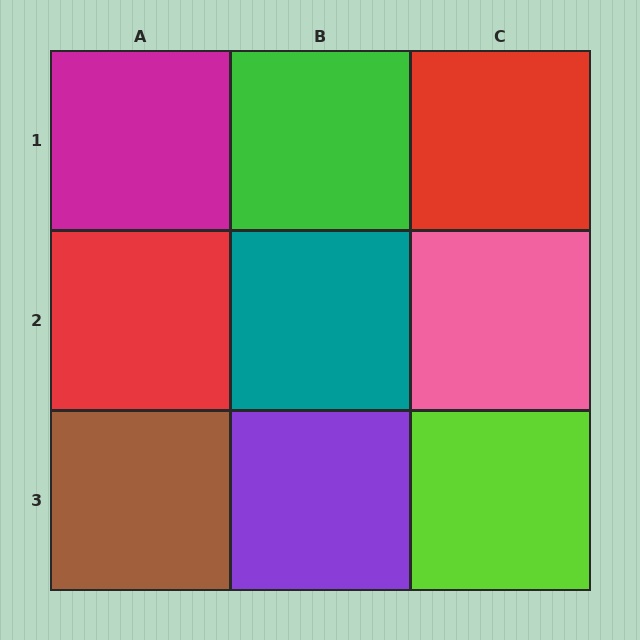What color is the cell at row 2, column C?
Pink.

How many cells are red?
2 cells are red.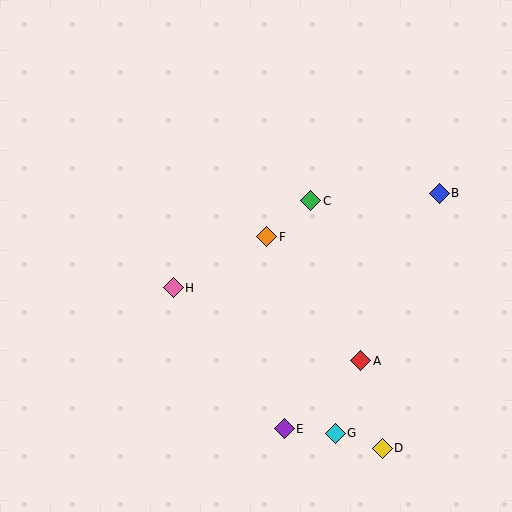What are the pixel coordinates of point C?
Point C is at (311, 201).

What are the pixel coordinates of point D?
Point D is at (382, 448).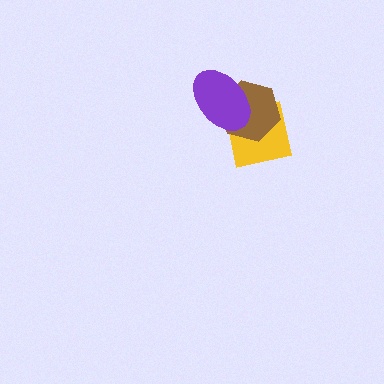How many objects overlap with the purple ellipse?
2 objects overlap with the purple ellipse.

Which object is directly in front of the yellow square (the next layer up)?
The brown hexagon is directly in front of the yellow square.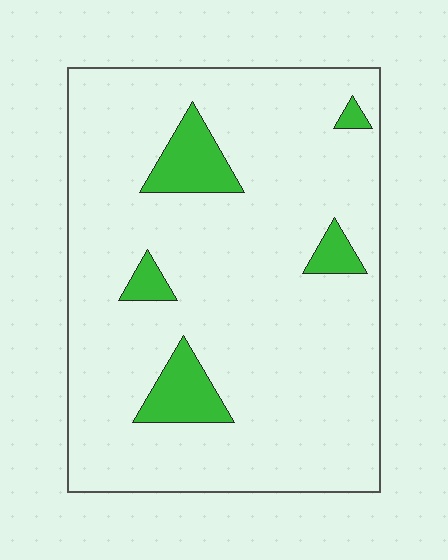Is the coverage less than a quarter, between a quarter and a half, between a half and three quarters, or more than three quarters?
Less than a quarter.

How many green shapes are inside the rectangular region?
5.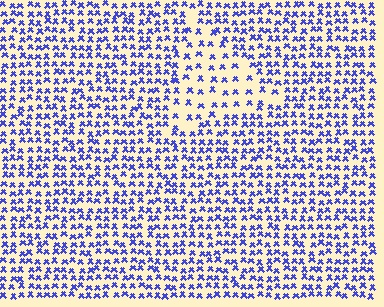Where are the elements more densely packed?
The elements are more densely packed outside the triangle boundary.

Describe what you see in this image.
The image contains small blue elements arranged at two different densities. A triangle-shaped region is visible where the elements are less densely packed than the surrounding area.